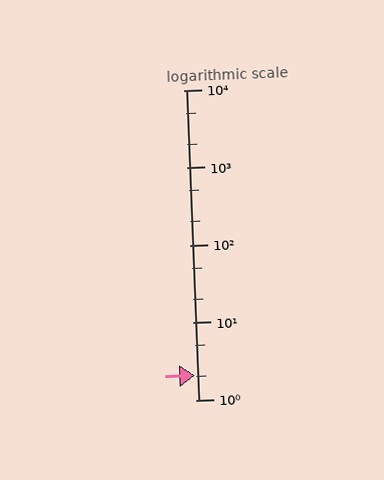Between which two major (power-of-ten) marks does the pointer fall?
The pointer is between 1 and 10.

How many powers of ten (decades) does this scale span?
The scale spans 4 decades, from 1 to 10000.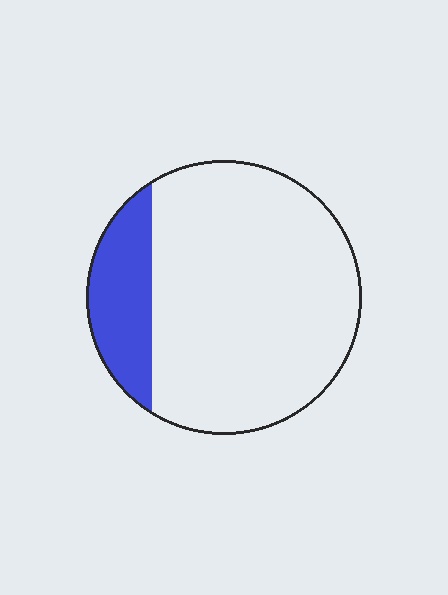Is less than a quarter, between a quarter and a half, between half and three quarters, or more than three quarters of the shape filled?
Less than a quarter.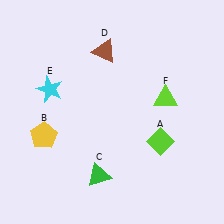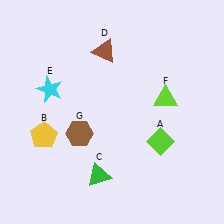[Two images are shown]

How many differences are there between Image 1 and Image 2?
There is 1 difference between the two images.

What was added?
A brown hexagon (G) was added in Image 2.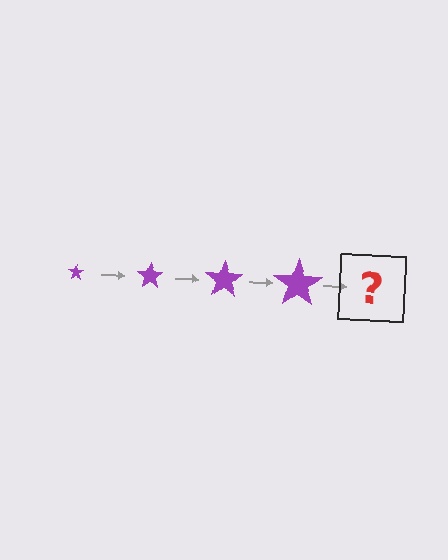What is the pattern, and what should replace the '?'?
The pattern is that the star gets progressively larger each step. The '?' should be a purple star, larger than the previous one.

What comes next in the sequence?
The next element should be a purple star, larger than the previous one.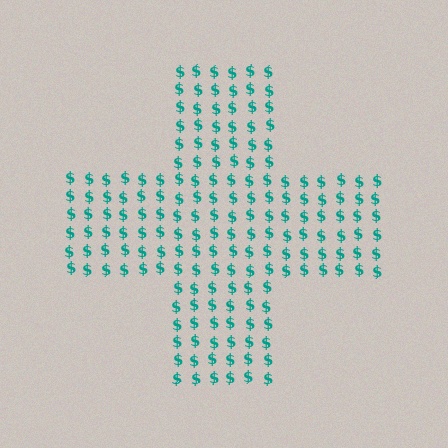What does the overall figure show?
The overall figure shows a cross.